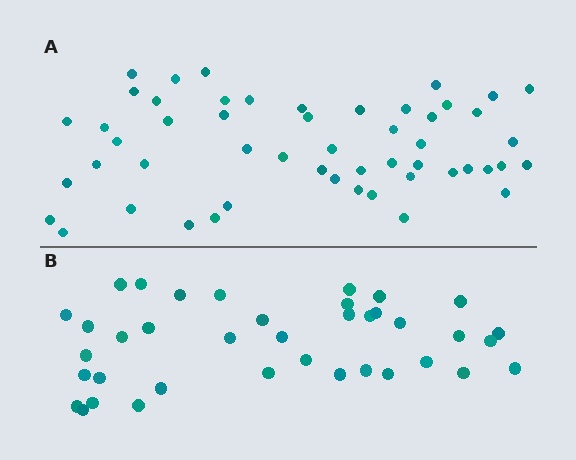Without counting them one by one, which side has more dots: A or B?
Region A (the top region) has more dots.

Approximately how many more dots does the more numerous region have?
Region A has approximately 15 more dots than region B.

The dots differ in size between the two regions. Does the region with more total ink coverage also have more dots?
No. Region B has more total ink coverage because its dots are larger, but region A actually contains more individual dots. Total area can be misleading — the number of items is what matters here.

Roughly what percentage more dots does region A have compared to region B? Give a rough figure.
About 35% more.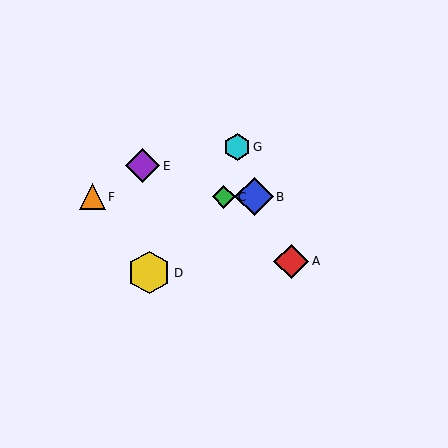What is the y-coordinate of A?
Object A is at y≈261.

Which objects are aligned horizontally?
Objects B, C, F are aligned horizontally.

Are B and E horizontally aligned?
No, B is at y≈197 and E is at y≈166.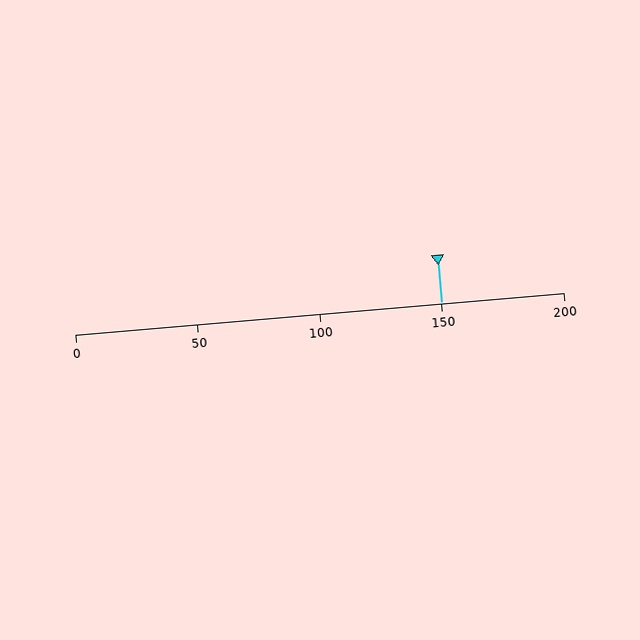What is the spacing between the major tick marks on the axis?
The major ticks are spaced 50 apart.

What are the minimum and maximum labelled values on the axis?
The axis runs from 0 to 200.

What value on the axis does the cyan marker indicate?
The marker indicates approximately 150.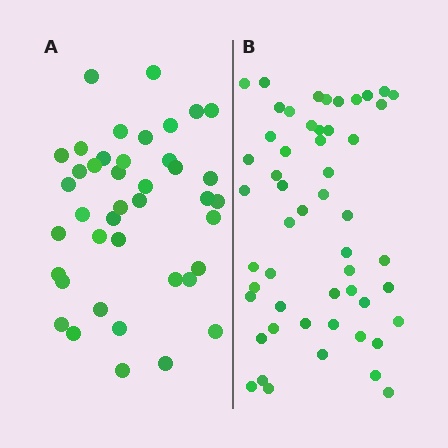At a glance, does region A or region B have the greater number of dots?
Region B (the right region) has more dots.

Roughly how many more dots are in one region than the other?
Region B has roughly 12 or so more dots than region A.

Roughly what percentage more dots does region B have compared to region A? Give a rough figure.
About 30% more.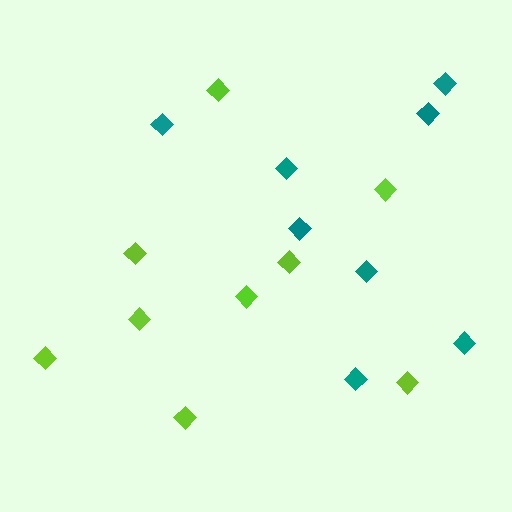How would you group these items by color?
There are 2 groups: one group of lime diamonds (9) and one group of teal diamonds (8).